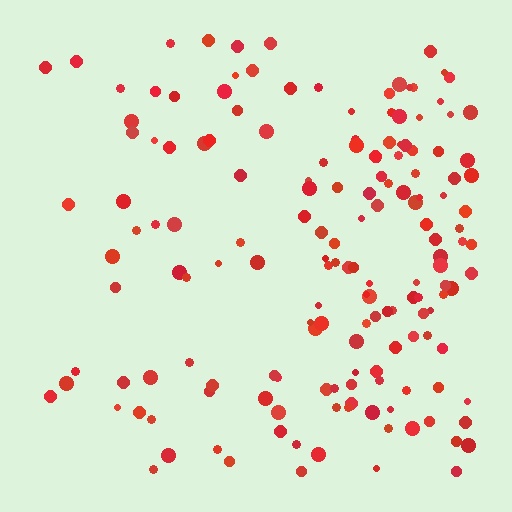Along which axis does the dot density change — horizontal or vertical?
Horizontal.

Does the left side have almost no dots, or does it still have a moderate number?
Still a moderate number, just noticeably fewer than the right.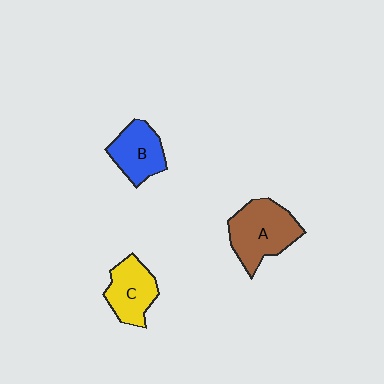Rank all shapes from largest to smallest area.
From largest to smallest: A (brown), C (yellow), B (blue).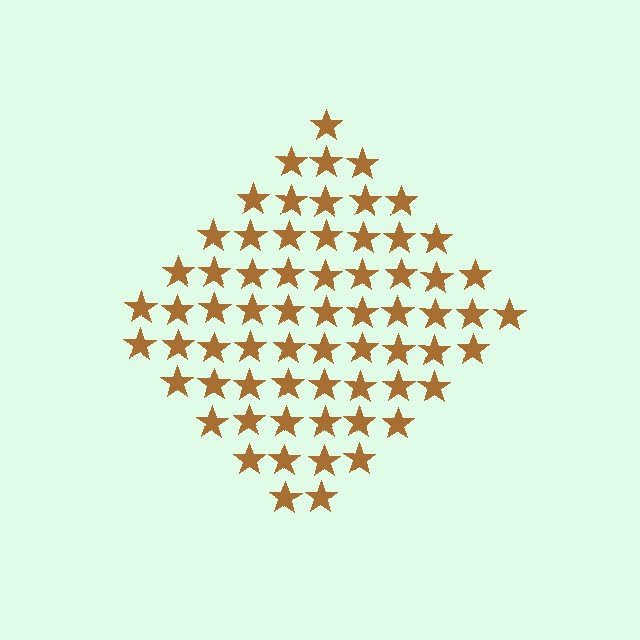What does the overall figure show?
The overall figure shows a diamond.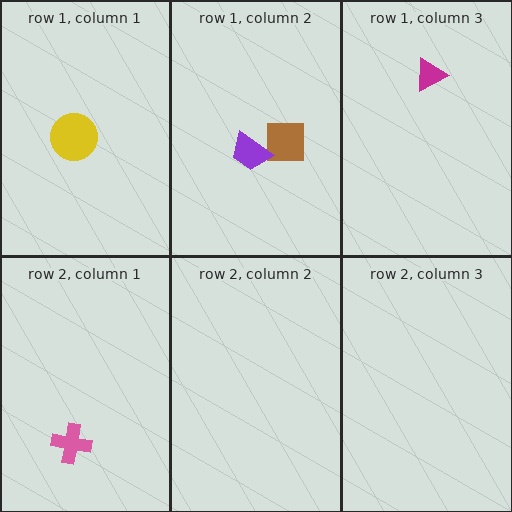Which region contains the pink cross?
The row 2, column 1 region.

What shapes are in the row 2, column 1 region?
The pink cross.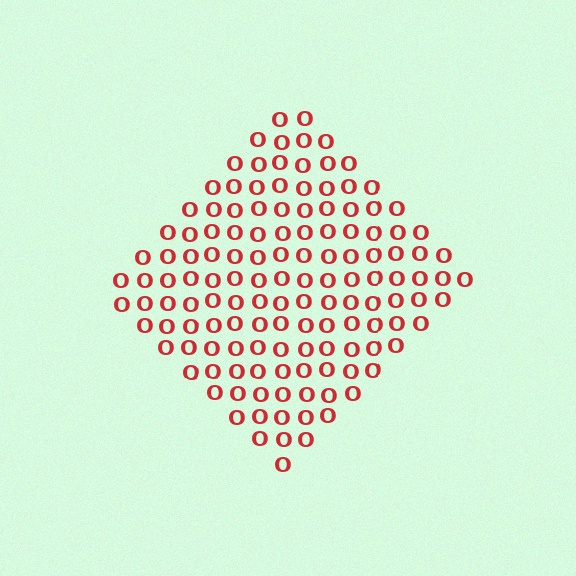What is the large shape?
The large shape is a diamond.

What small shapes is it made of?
It is made of small letter O's.